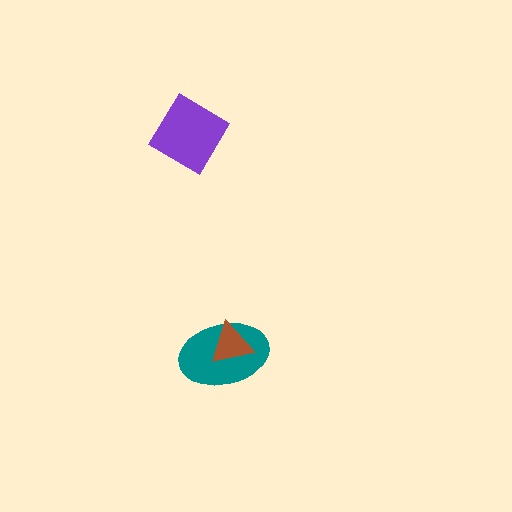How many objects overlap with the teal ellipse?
1 object overlaps with the teal ellipse.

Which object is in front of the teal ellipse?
The brown triangle is in front of the teal ellipse.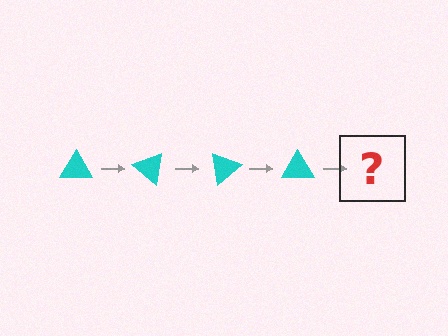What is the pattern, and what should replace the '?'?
The pattern is that the triangle rotates 40 degrees each step. The '?' should be a cyan triangle rotated 160 degrees.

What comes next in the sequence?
The next element should be a cyan triangle rotated 160 degrees.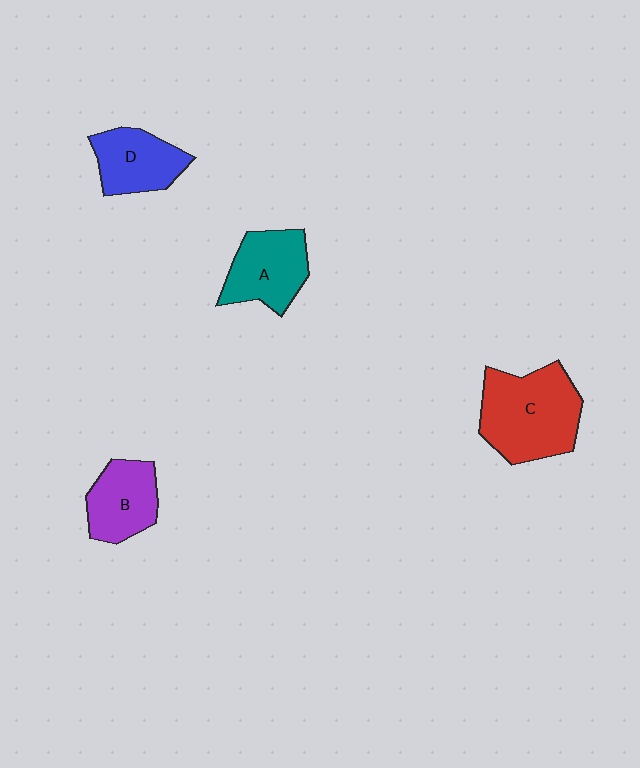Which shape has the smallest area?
Shape B (purple).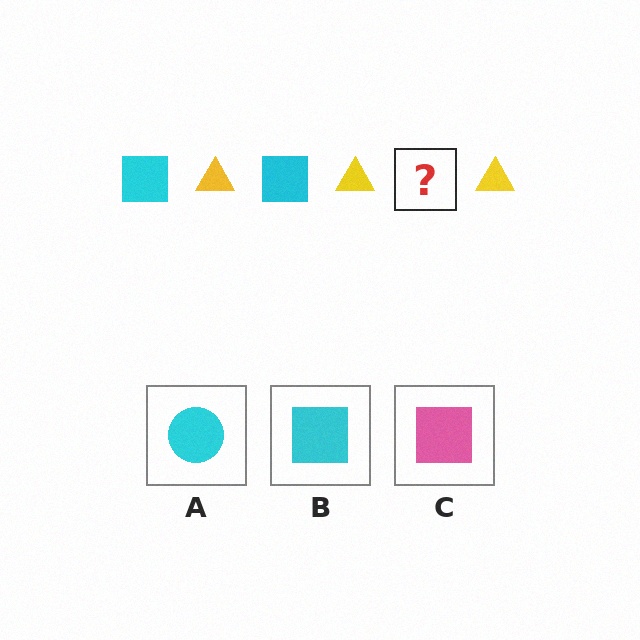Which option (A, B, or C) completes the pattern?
B.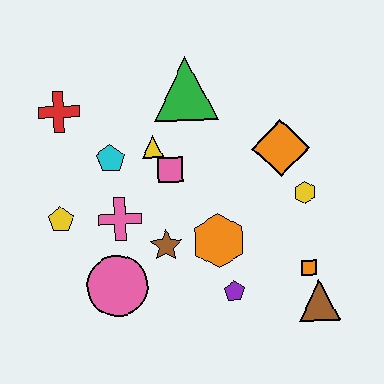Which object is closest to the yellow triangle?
The pink square is closest to the yellow triangle.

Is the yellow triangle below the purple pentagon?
No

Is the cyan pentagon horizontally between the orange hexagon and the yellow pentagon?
Yes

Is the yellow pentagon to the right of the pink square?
No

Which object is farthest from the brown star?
The red cross is farthest from the brown star.